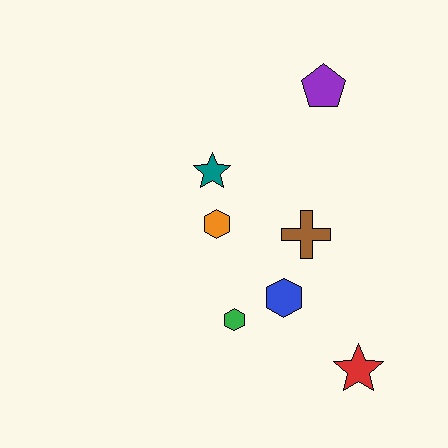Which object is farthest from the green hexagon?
The purple pentagon is farthest from the green hexagon.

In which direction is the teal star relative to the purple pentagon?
The teal star is to the left of the purple pentagon.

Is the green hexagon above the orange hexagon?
No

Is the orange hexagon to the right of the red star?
No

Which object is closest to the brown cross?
The blue hexagon is closest to the brown cross.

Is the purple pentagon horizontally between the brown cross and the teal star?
No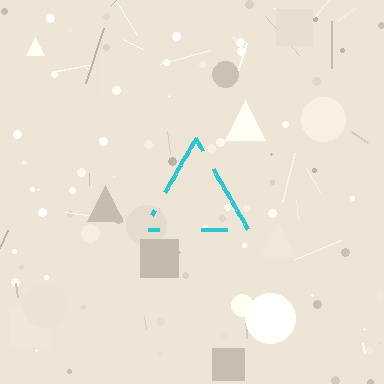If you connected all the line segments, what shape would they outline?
They would outline a triangle.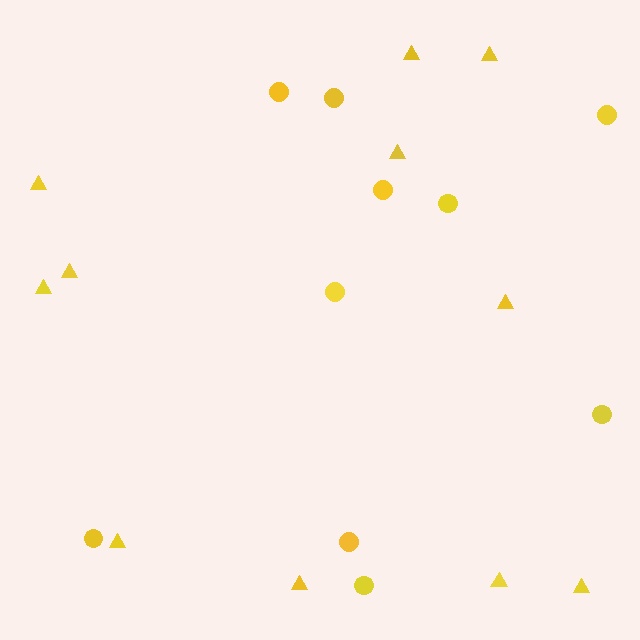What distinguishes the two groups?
There are 2 groups: one group of circles (10) and one group of triangles (11).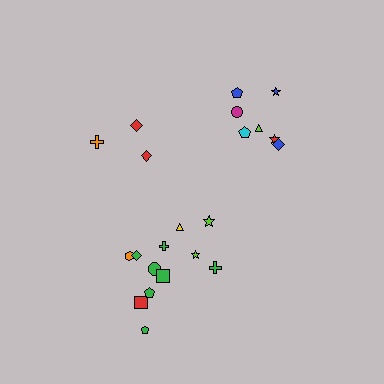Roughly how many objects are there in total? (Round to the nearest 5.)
Roughly 20 objects in total.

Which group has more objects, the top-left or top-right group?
The top-right group.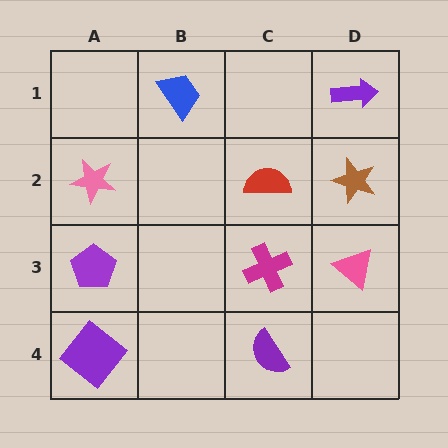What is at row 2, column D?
A brown star.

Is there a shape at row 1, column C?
No, that cell is empty.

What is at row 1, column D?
A purple arrow.